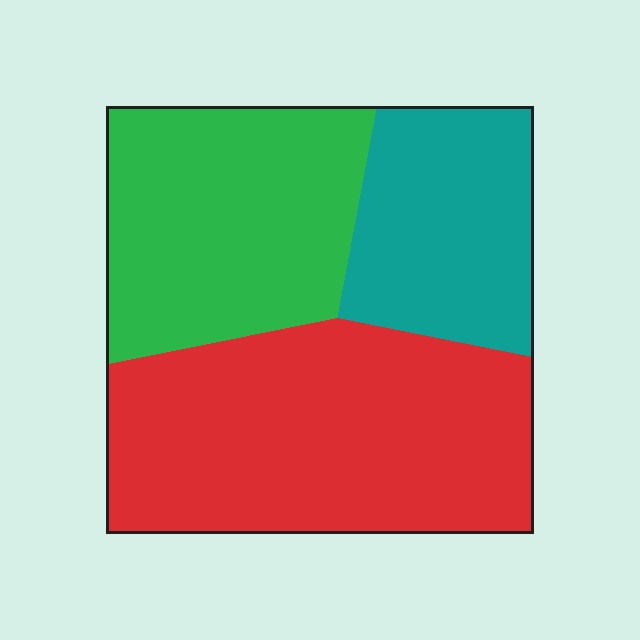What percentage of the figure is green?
Green covers roughly 30% of the figure.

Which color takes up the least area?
Teal, at roughly 25%.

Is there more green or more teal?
Green.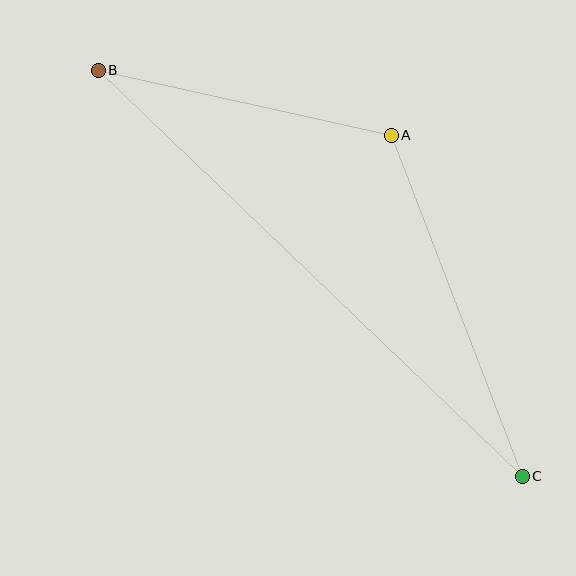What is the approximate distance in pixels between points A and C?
The distance between A and C is approximately 365 pixels.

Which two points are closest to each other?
Points A and B are closest to each other.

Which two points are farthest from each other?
Points B and C are farthest from each other.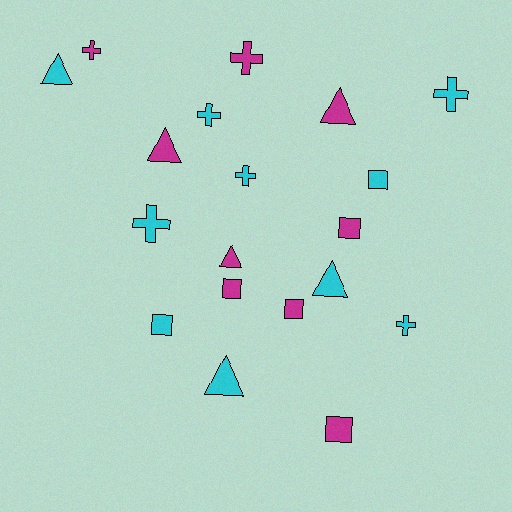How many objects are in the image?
There are 19 objects.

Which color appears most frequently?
Cyan, with 10 objects.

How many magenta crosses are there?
There are 2 magenta crosses.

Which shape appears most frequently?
Cross, with 7 objects.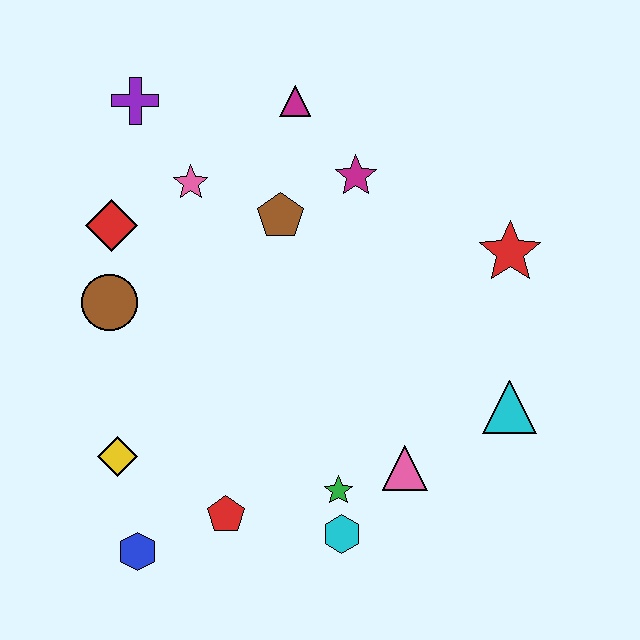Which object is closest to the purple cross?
The pink star is closest to the purple cross.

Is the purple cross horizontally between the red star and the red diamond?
Yes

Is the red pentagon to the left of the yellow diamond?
No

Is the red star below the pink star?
Yes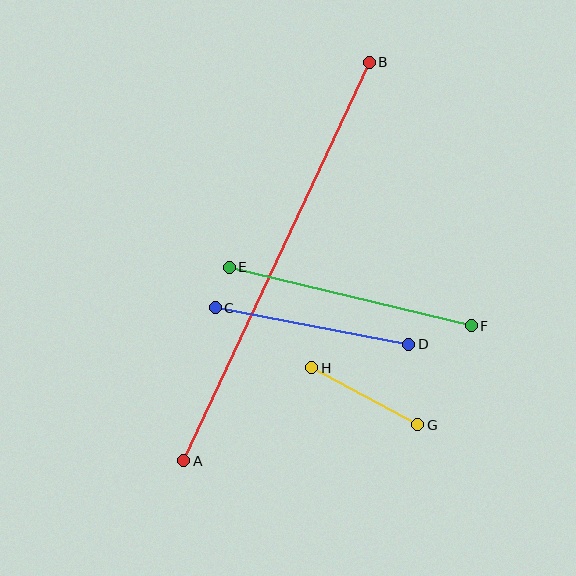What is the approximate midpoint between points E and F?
The midpoint is at approximately (350, 297) pixels.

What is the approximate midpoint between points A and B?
The midpoint is at approximately (276, 261) pixels.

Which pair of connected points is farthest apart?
Points A and B are farthest apart.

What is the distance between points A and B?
The distance is approximately 440 pixels.